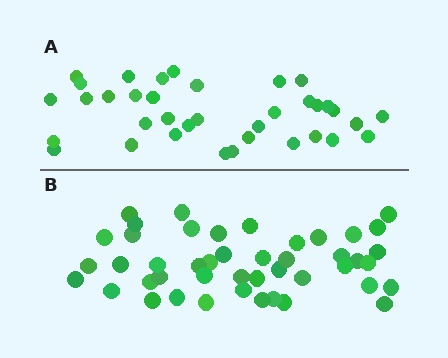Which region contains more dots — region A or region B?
Region B (the bottom region) has more dots.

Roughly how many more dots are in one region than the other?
Region B has roughly 8 or so more dots than region A.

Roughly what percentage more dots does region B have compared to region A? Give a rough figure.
About 25% more.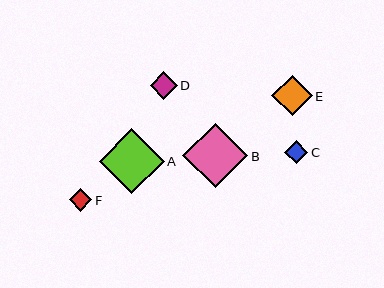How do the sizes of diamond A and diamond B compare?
Diamond A and diamond B are approximately the same size.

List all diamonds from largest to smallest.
From largest to smallest: A, B, E, D, C, F.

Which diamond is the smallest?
Diamond F is the smallest with a size of approximately 22 pixels.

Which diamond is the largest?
Diamond A is the largest with a size of approximately 65 pixels.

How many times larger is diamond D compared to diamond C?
Diamond D is approximately 1.2 times the size of diamond C.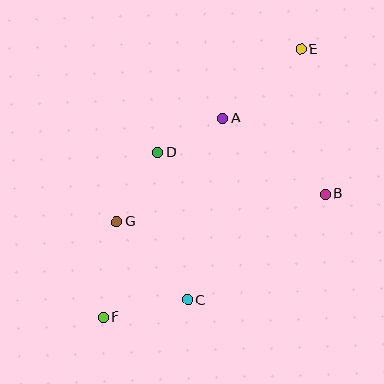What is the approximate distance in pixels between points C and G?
The distance between C and G is approximately 106 pixels.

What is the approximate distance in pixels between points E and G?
The distance between E and G is approximately 252 pixels.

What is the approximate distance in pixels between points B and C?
The distance between B and C is approximately 174 pixels.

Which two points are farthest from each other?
Points E and F are farthest from each other.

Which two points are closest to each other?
Points A and D are closest to each other.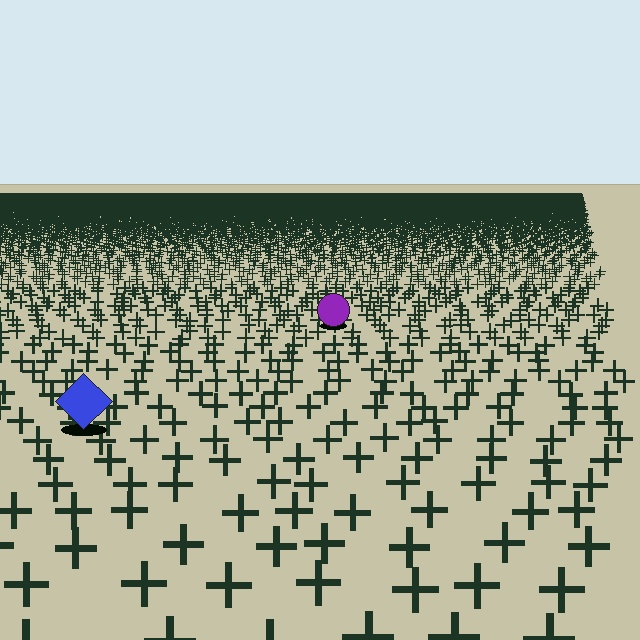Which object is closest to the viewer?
The blue diamond is closest. The texture marks near it are larger and more spread out.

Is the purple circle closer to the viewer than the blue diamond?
No. The blue diamond is closer — you can tell from the texture gradient: the ground texture is coarser near it.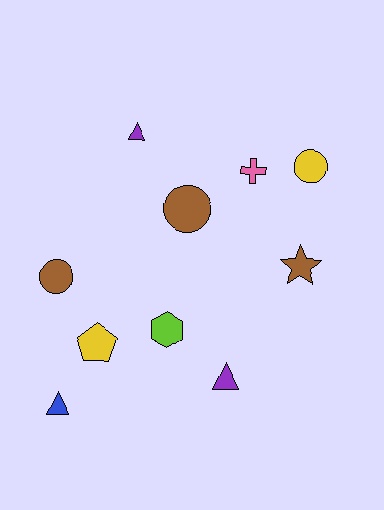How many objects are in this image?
There are 10 objects.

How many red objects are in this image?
There are no red objects.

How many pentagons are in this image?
There is 1 pentagon.